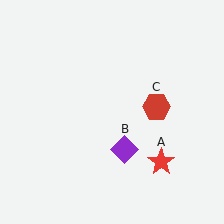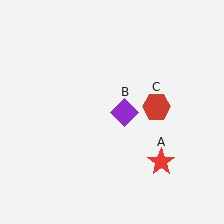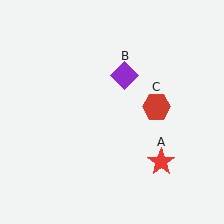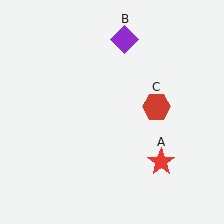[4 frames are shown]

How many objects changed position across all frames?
1 object changed position: purple diamond (object B).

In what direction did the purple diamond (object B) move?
The purple diamond (object B) moved up.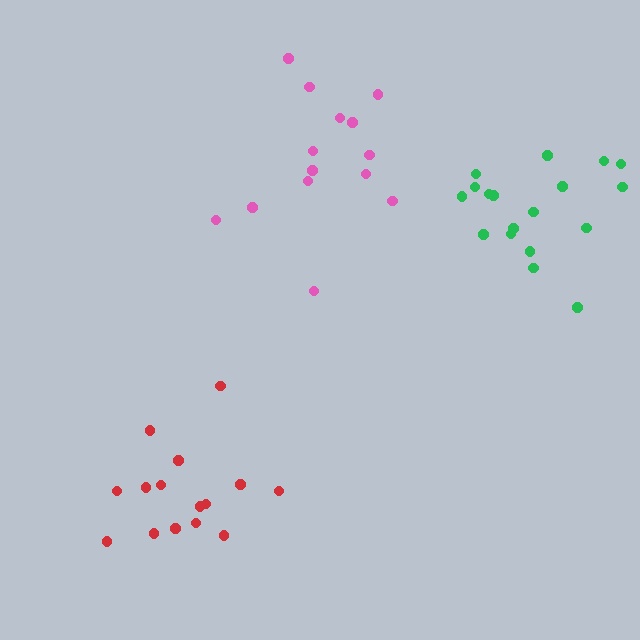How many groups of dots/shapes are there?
There are 3 groups.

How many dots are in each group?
Group 1: 15 dots, Group 2: 14 dots, Group 3: 18 dots (47 total).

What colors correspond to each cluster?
The clusters are colored: red, pink, green.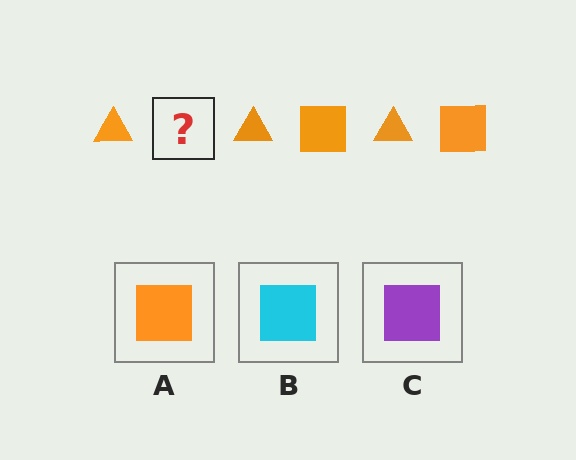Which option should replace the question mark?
Option A.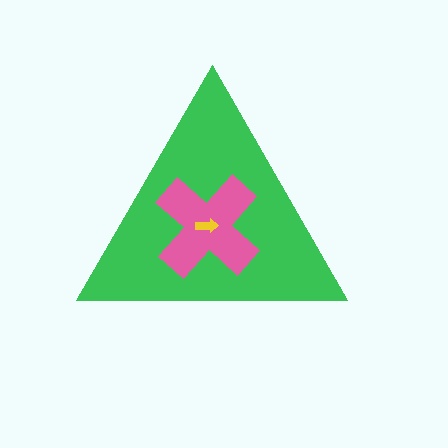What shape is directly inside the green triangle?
The pink cross.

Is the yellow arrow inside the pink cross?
Yes.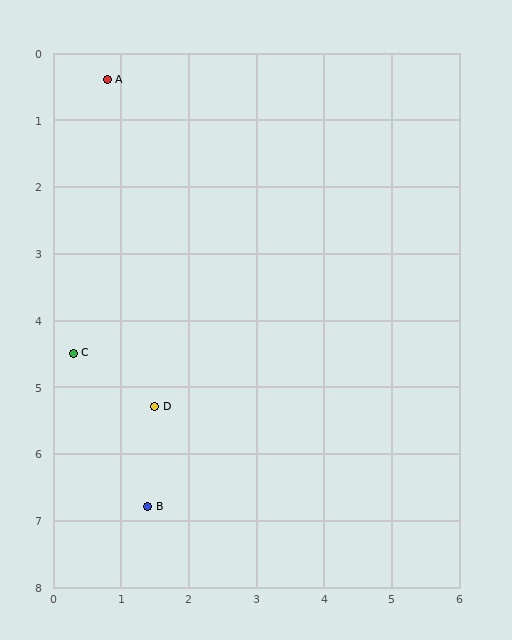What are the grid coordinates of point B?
Point B is at approximately (1.4, 6.8).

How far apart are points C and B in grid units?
Points C and B are about 2.5 grid units apart.